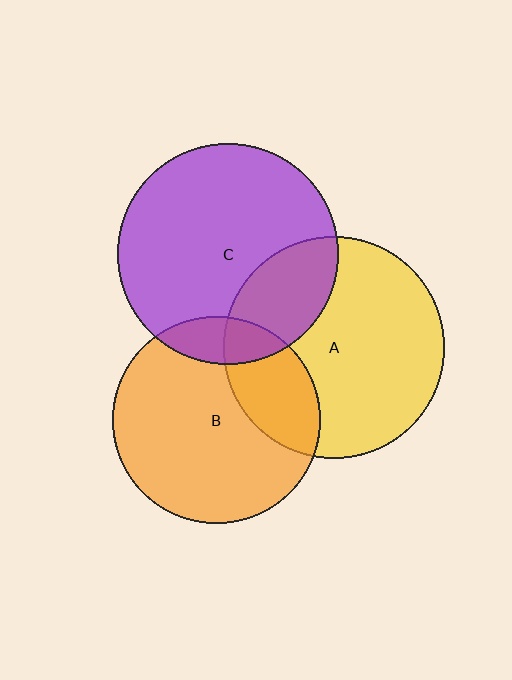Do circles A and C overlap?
Yes.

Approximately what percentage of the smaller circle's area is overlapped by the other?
Approximately 25%.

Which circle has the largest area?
Circle A (yellow).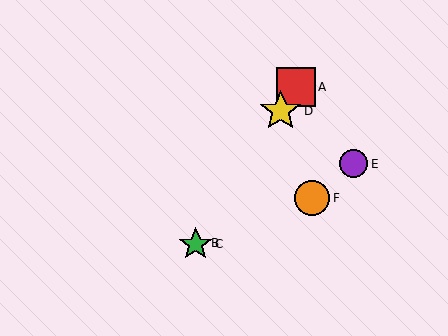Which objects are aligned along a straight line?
Objects A, B, C, D are aligned along a straight line.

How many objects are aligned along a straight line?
4 objects (A, B, C, D) are aligned along a straight line.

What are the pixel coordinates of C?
Object C is at (196, 244).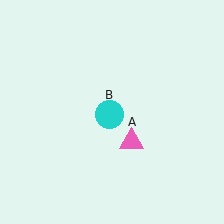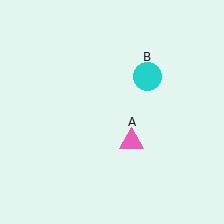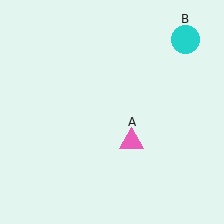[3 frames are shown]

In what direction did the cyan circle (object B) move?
The cyan circle (object B) moved up and to the right.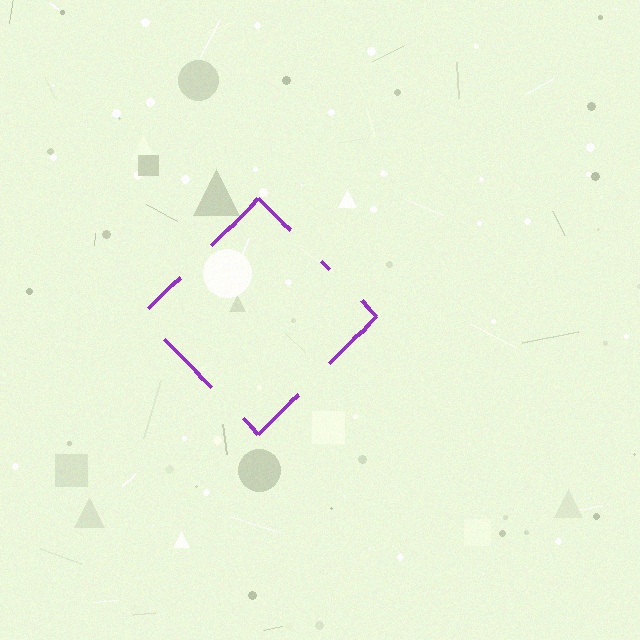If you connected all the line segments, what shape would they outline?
They would outline a diamond.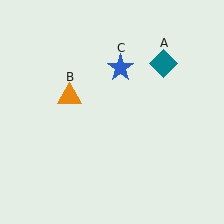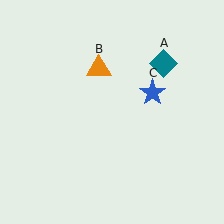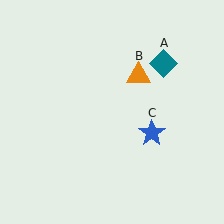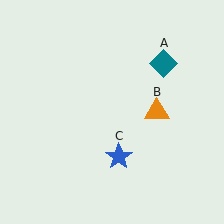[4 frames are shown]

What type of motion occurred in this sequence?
The orange triangle (object B), blue star (object C) rotated clockwise around the center of the scene.